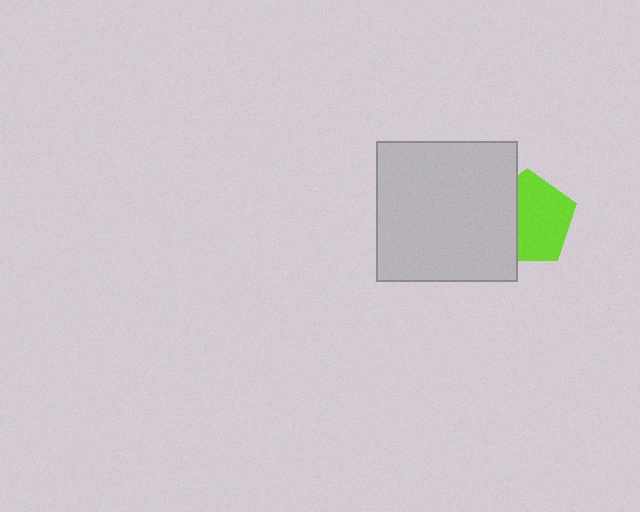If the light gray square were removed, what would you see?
You would see the complete lime pentagon.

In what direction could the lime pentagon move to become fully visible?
The lime pentagon could move right. That would shift it out from behind the light gray square entirely.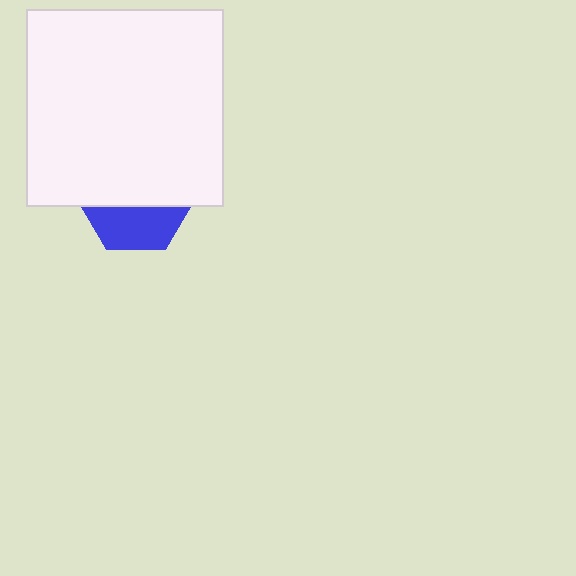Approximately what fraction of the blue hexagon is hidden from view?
Roughly 62% of the blue hexagon is hidden behind the white square.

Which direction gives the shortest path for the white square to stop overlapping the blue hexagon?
Moving up gives the shortest separation.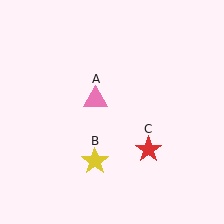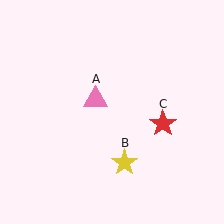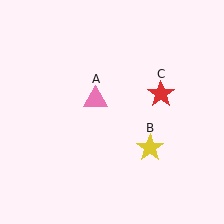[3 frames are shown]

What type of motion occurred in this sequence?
The yellow star (object B), red star (object C) rotated counterclockwise around the center of the scene.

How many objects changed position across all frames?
2 objects changed position: yellow star (object B), red star (object C).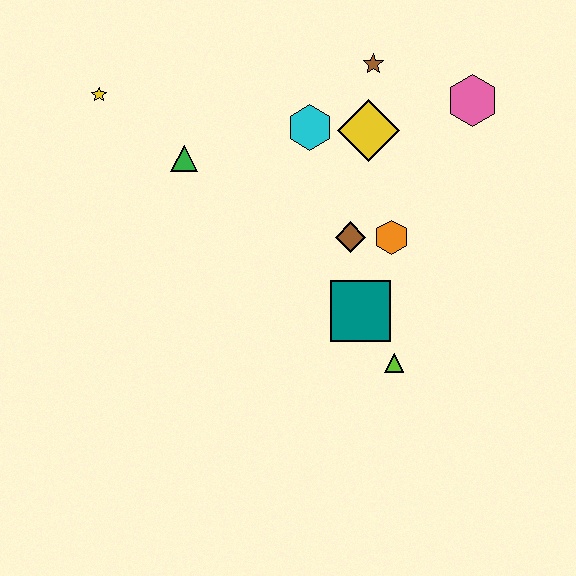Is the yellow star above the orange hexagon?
Yes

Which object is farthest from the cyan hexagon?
The lime triangle is farthest from the cyan hexagon.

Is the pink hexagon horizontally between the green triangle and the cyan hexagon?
No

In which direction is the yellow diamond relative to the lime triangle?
The yellow diamond is above the lime triangle.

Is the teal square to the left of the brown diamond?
No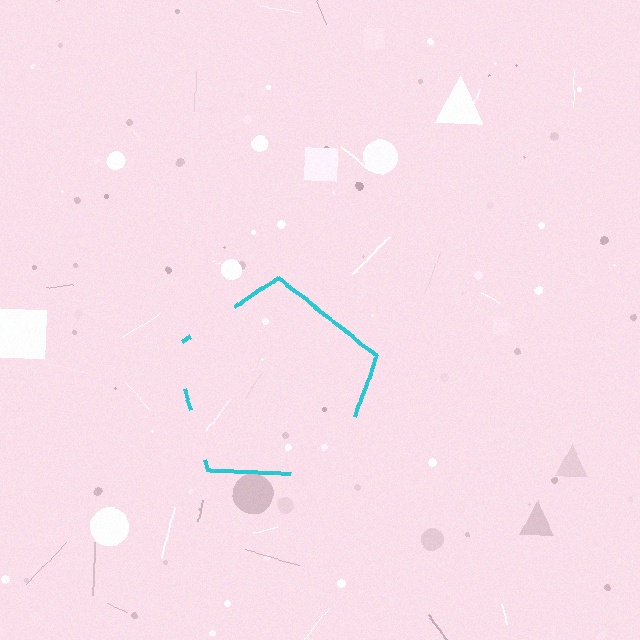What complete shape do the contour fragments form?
The contour fragments form a pentagon.